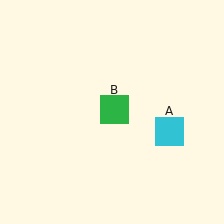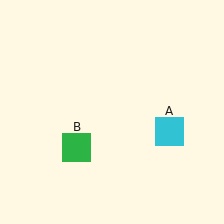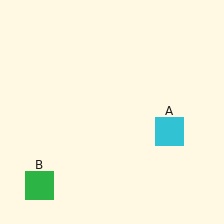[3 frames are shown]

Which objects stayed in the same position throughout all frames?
Cyan square (object A) remained stationary.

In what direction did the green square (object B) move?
The green square (object B) moved down and to the left.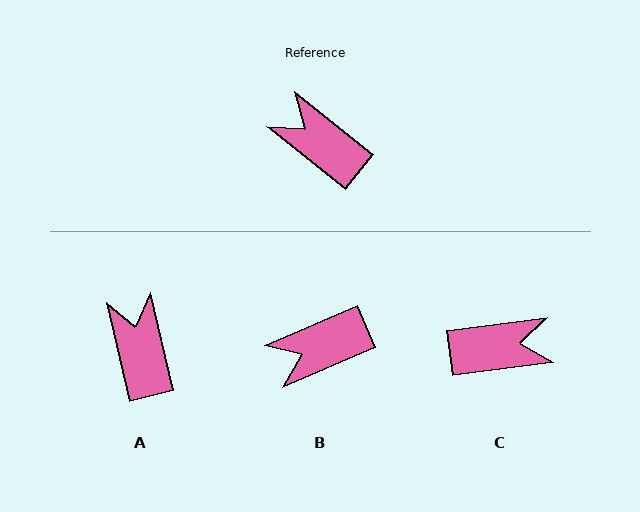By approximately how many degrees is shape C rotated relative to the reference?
Approximately 134 degrees clockwise.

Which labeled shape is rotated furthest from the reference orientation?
C, about 134 degrees away.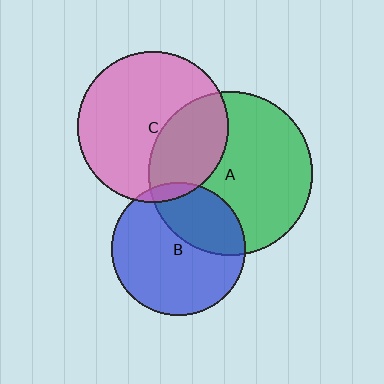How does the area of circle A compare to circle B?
Approximately 1.5 times.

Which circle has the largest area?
Circle A (green).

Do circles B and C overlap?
Yes.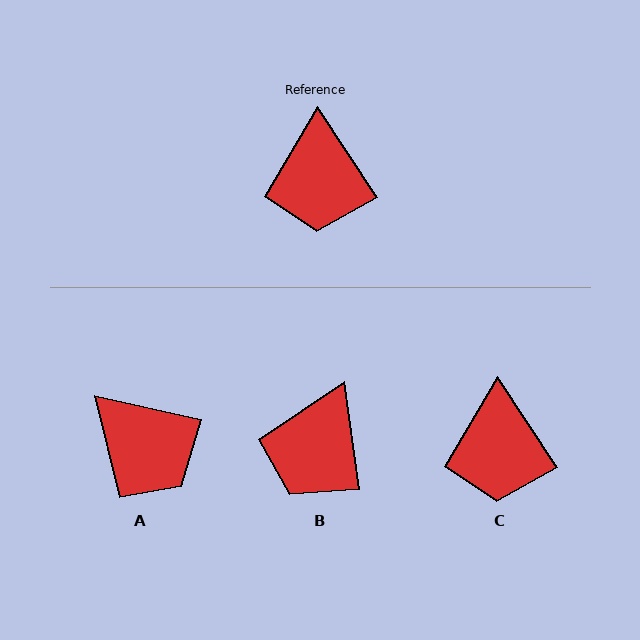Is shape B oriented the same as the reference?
No, it is off by about 25 degrees.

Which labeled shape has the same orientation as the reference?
C.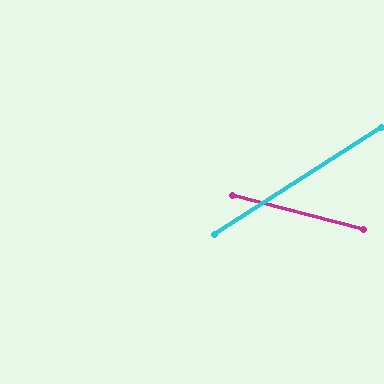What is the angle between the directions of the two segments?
Approximately 47 degrees.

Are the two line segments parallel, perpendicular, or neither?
Neither parallel nor perpendicular — they differ by about 47°.